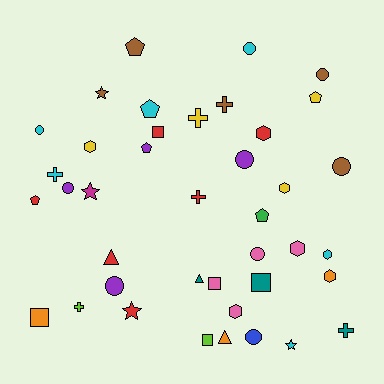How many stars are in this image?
There are 4 stars.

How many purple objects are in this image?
There are 4 purple objects.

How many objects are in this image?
There are 40 objects.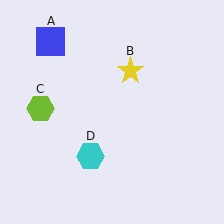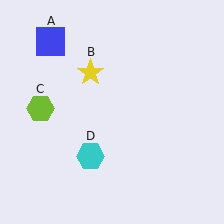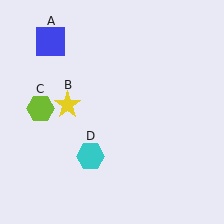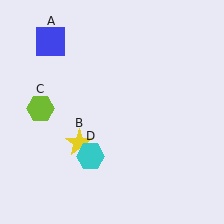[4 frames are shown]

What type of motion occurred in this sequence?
The yellow star (object B) rotated counterclockwise around the center of the scene.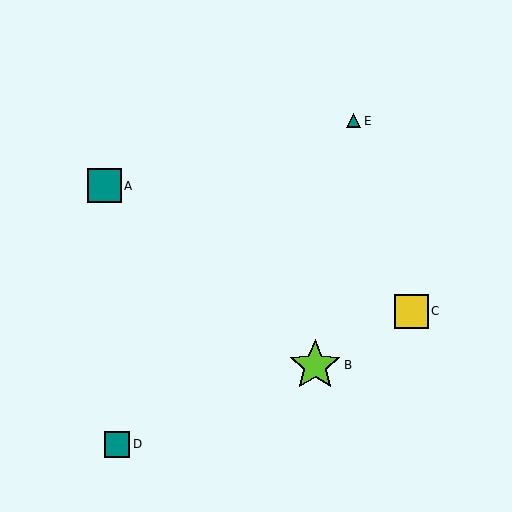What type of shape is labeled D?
Shape D is a teal square.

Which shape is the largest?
The lime star (labeled B) is the largest.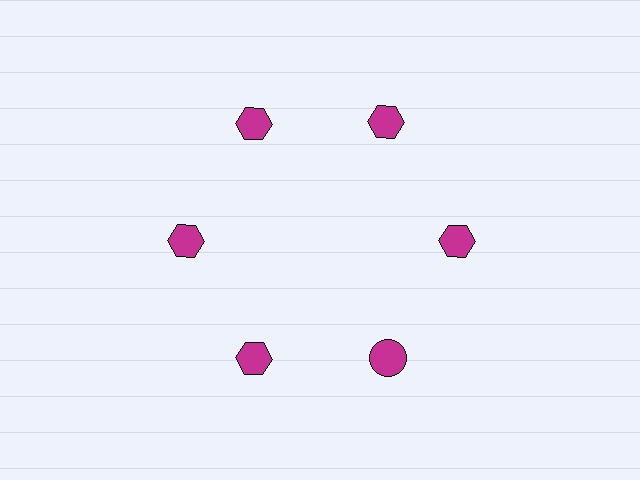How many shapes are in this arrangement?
There are 6 shapes arranged in a ring pattern.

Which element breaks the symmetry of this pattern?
The magenta circle at roughly the 5 o'clock position breaks the symmetry. All other shapes are magenta hexagons.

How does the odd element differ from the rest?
It has a different shape: circle instead of hexagon.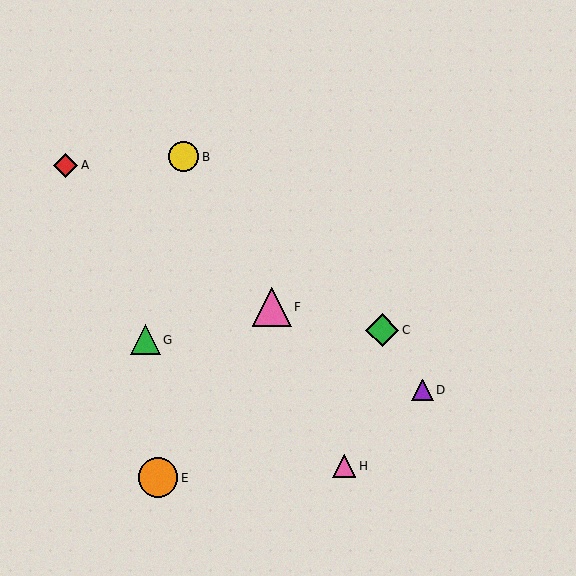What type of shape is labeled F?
Shape F is a pink triangle.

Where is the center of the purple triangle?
The center of the purple triangle is at (423, 390).